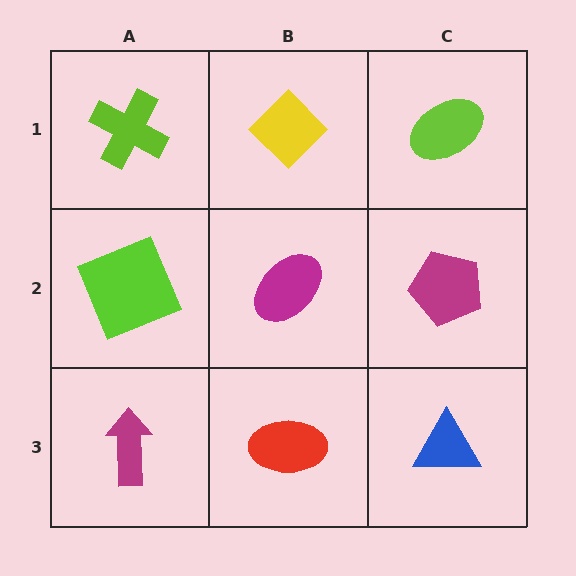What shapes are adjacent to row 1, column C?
A magenta pentagon (row 2, column C), a yellow diamond (row 1, column B).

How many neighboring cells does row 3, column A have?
2.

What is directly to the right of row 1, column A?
A yellow diamond.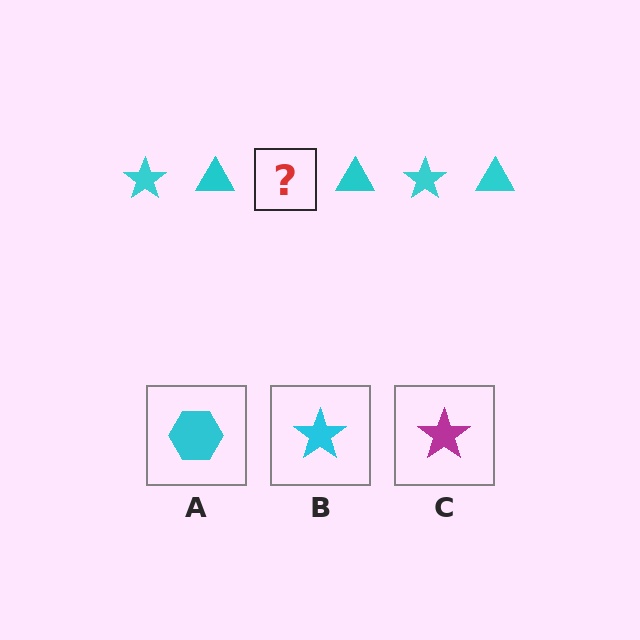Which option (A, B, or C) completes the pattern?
B.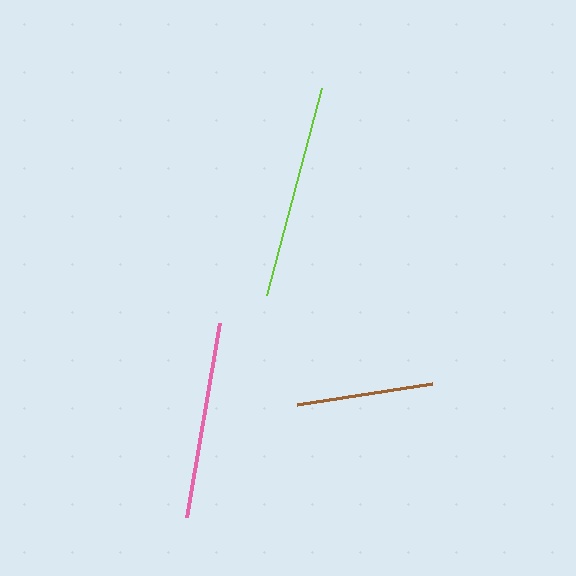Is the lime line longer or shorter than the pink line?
The lime line is longer than the pink line.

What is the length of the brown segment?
The brown segment is approximately 136 pixels long.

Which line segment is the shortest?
The brown line is the shortest at approximately 136 pixels.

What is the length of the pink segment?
The pink segment is approximately 197 pixels long.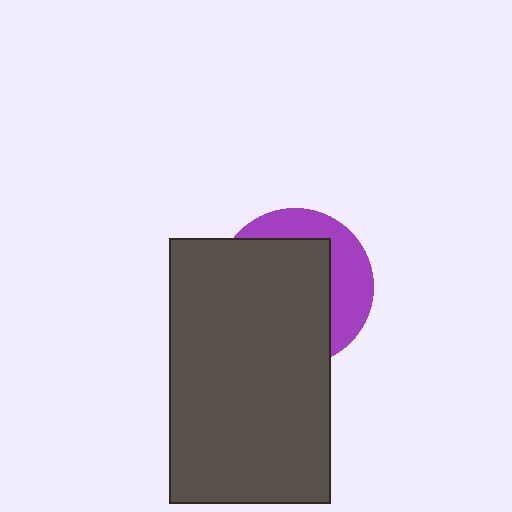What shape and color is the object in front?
The object in front is a dark gray rectangle.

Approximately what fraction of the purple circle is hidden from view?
Roughly 67% of the purple circle is hidden behind the dark gray rectangle.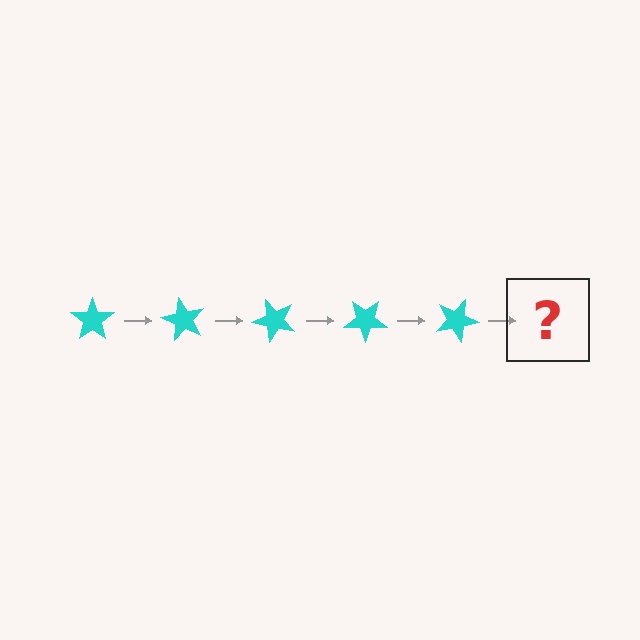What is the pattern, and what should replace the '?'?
The pattern is that the star rotates 60 degrees each step. The '?' should be a cyan star rotated 300 degrees.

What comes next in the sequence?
The next element should be a cyan star rotated 300 degrees.